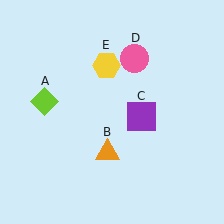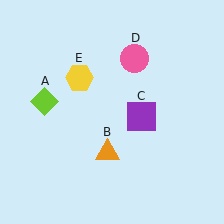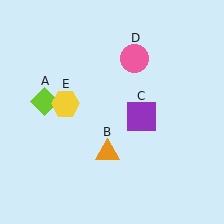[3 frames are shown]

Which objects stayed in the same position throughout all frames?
Lime diamond (object A) and orange triangle (object B) and purple square (object C) and pink circle (object D) remained stationary.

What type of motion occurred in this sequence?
The yellow hexagon (object E) rotated counterclockwise around the center of the scene.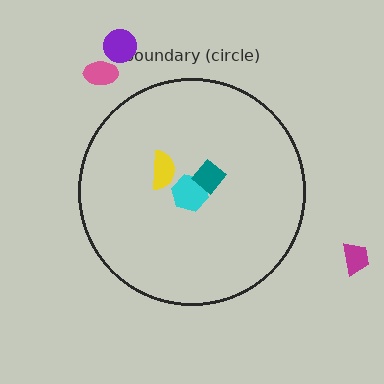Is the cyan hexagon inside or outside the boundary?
Inside.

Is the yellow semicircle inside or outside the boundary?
Inside.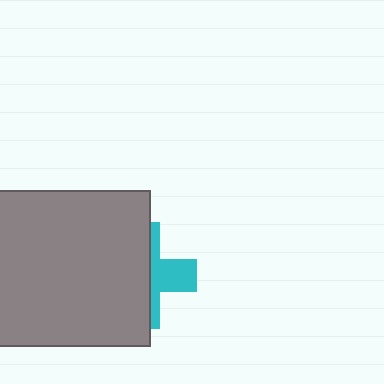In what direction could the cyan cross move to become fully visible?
The cyan cross could move right. That would shift it out from behind the gray square entirely.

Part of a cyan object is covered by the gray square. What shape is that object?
It is a cross.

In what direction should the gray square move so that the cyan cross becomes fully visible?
The gray square should move left. That is the shortest direction to clear the overlap and leave the cyan cross fully visible.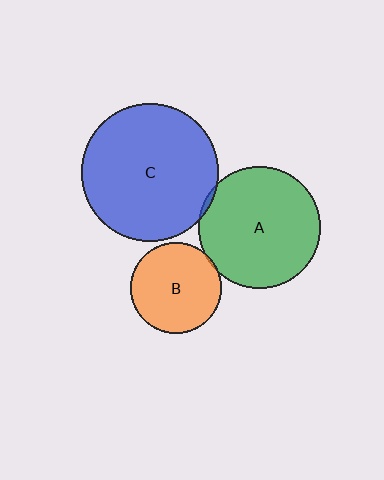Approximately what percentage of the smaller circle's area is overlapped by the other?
Approximately 5%.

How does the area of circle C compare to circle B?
Approximately 2.3 times.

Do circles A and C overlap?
Yes.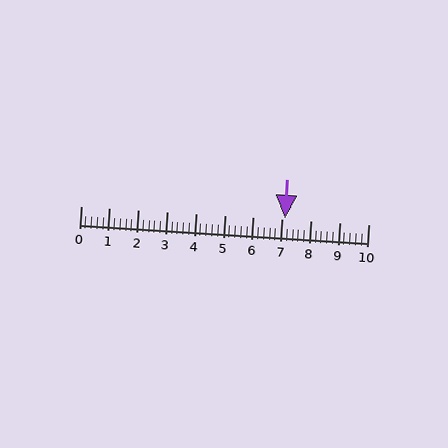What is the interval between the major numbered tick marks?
The major tick marks are spaced 1 units apart.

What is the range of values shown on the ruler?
The ruler shows values from 0 to 10.